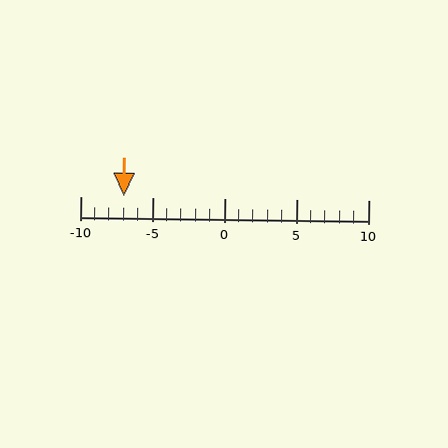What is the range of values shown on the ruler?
The ruler shows values from -10 to 10.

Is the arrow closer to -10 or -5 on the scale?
The arrow is closer to -5.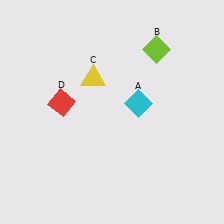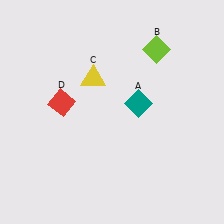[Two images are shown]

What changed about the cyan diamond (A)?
In Image 1, A is cyan. In Image 2, it changed to teal.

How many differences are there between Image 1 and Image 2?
There is 1 difference between the two images.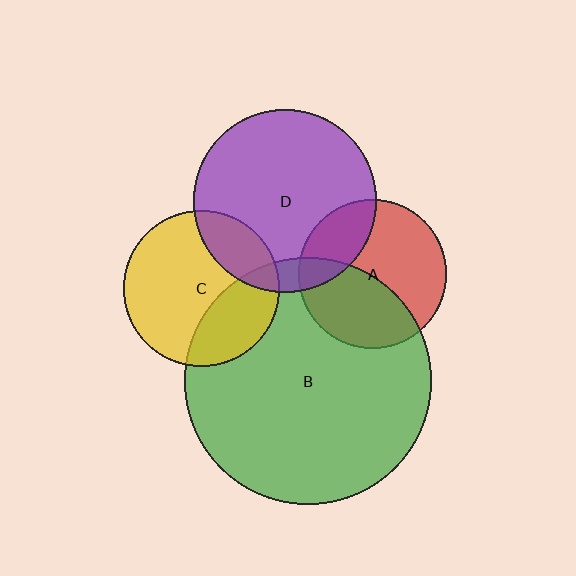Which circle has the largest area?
Circle B (green).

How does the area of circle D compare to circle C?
Approximately 1.4 times.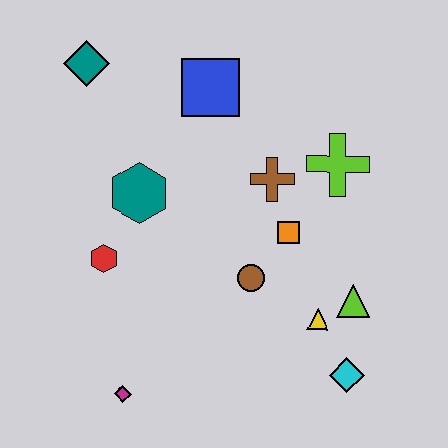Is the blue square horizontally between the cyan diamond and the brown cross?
No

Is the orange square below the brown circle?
No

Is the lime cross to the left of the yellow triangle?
No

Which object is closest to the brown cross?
The orange square is closest to the brown cross.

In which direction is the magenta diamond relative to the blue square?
The magenta diamond is below the blue square.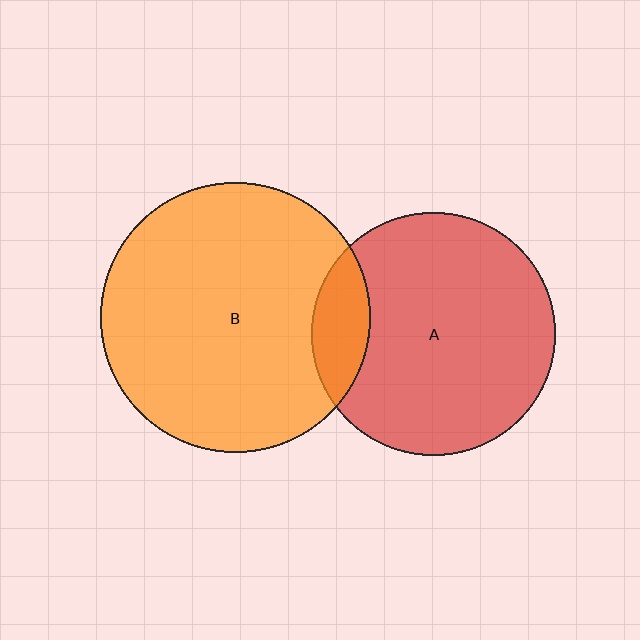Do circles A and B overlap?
Yes.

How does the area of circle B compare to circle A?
Approximately 1.2 times.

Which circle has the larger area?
Circle B (orange).